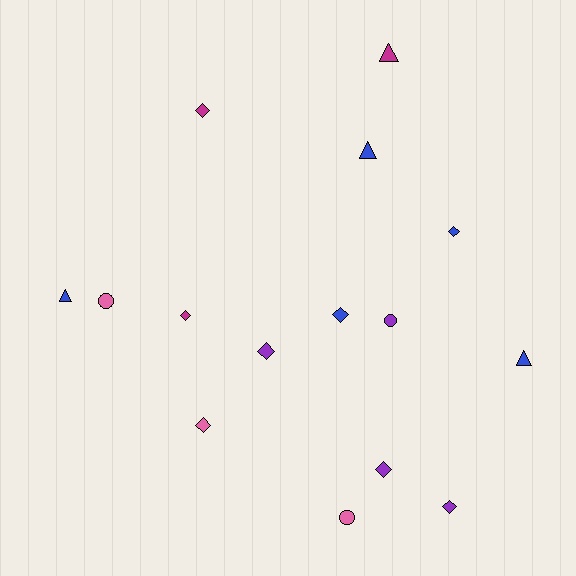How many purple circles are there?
There is 1 purple circle.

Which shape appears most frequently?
Diamond, with 8 objects.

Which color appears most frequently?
Blue, with 5 objects.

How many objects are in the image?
There are 15 objects.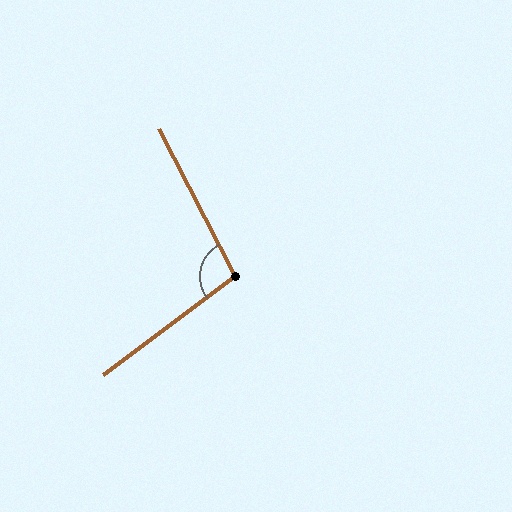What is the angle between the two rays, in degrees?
Approximately 100 degrees.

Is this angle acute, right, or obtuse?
It is obtuse.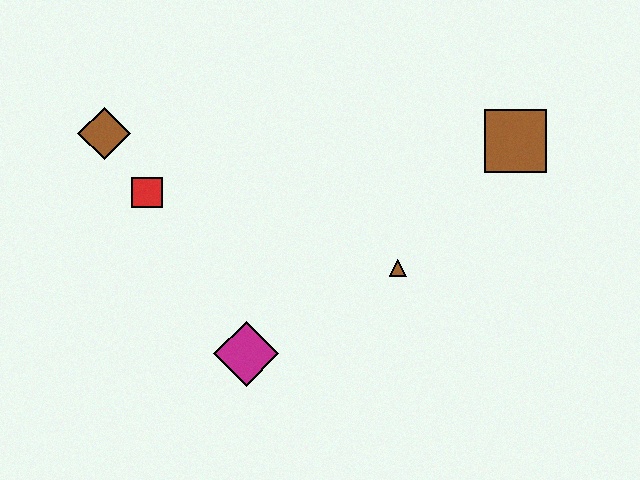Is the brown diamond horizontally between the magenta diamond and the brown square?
No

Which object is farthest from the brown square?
The brown diamond is farthest from the brown square.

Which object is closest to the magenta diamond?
The brown triangle is closest to the magenta diamond.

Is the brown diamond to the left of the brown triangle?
Yes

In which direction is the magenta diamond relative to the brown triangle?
The magenta diamond is to the left of the brown triangle.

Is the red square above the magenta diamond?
Yes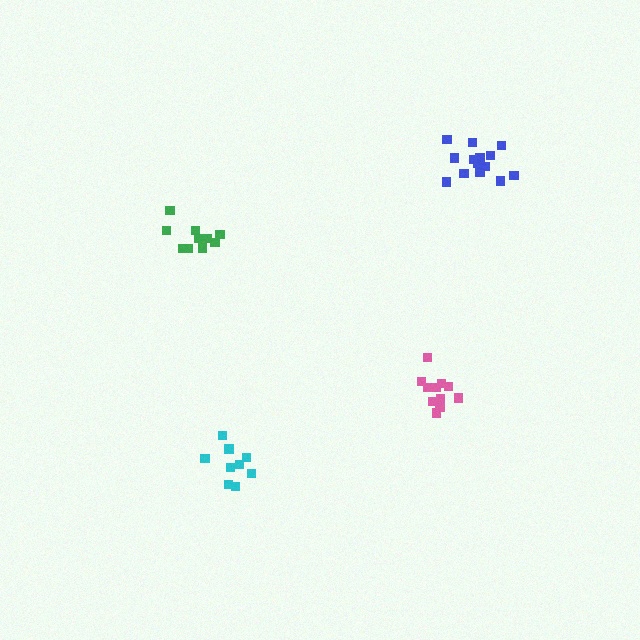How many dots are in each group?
Group 1: 10 dots, Group 2: 14 dots, Group 3: 11 dots, Group 4: 9 dots (44 total).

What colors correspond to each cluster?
The clusters are colored: green, blue, pink, cyan.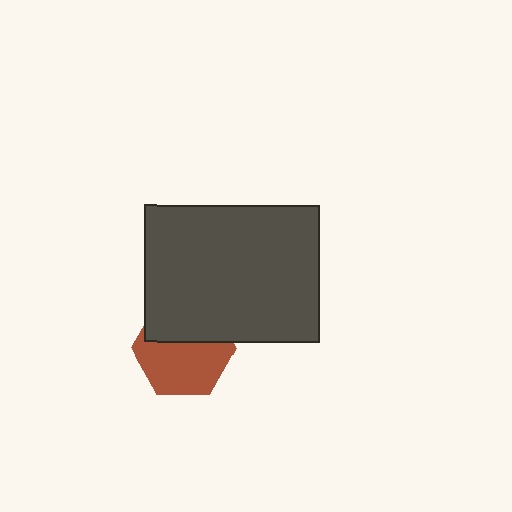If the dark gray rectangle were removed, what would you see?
You would see the complete brown hexagon.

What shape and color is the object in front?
The object in front is a dark gray rectangle.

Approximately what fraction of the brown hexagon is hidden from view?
Roughly 41% of the brown hexagon is hidden behind the dark gray rectangle.